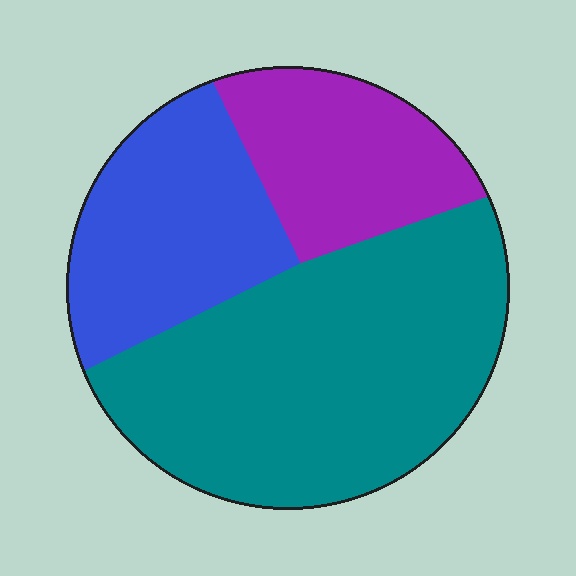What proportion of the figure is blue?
Blue covers roughly 25% of the figure.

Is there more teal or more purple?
Teal.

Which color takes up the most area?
Teal, at roughly 55%.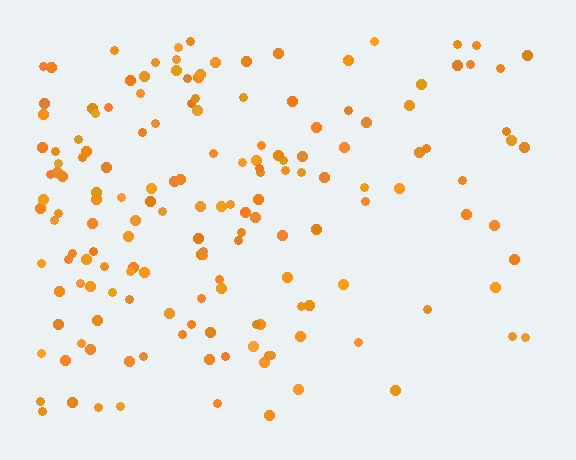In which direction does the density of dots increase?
From right to left, with the left side densest.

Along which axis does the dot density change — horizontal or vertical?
Horizontal.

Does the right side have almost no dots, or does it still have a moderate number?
Still a moderate number, just noticeably fewer than the left.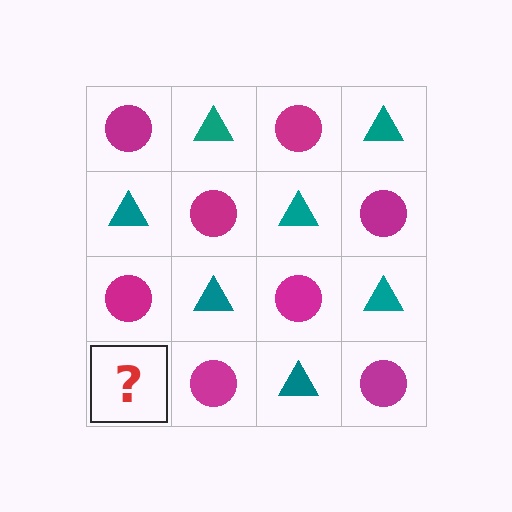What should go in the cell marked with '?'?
The missing cell should contain a teal triangle.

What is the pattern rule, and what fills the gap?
The rule is that it alternates magenta circle and teal triangle in a checkerboard pattern. The gap should be filled with a teal triangle.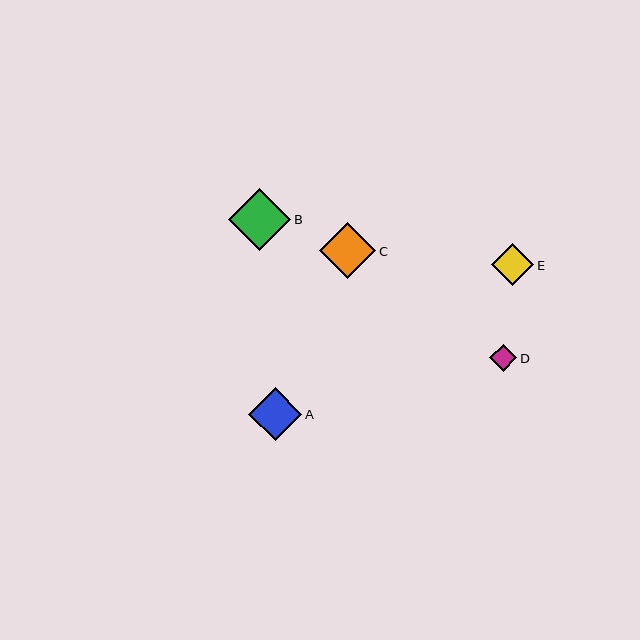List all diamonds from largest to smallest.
From largest to smallest: B, C, A, E, D.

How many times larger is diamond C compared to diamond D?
Diamond C is approximately 2.1 times the size of diamond D.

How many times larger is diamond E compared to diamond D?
Diamond E is approximately 1.5 times the size of diamond D.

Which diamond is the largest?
Diamond B is the largest with a size of approximately 62 pixels.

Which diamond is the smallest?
Diamond D is the smallest with a size of approximately 27 pixels.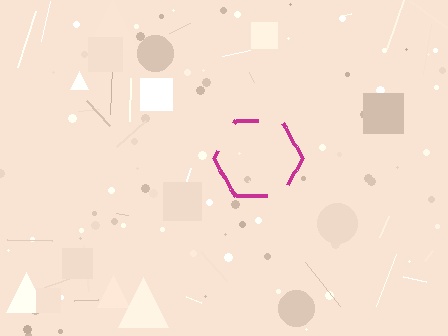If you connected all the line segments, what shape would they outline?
They would outline a hexagon.